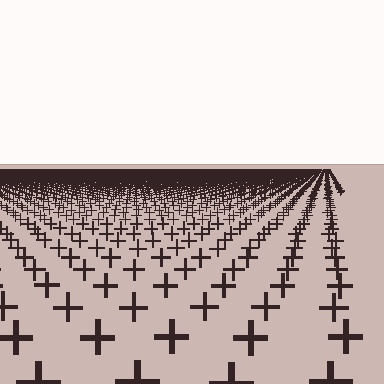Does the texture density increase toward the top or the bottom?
Density increases toward the top.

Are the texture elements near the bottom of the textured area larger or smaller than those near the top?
Larger. Near the bottom, elements are closer to the viewer and appear at a bigger on-screen size.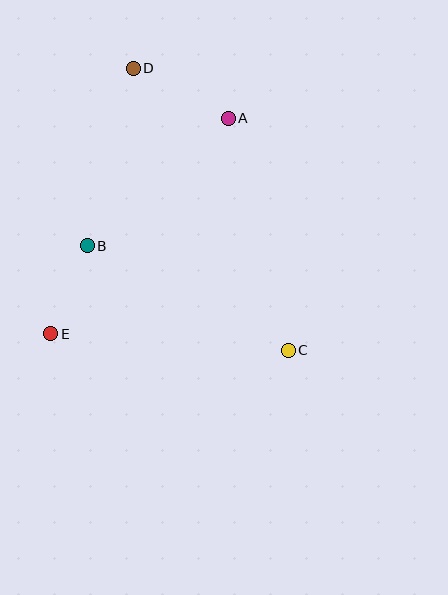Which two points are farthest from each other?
Points C and D are farthest from each other.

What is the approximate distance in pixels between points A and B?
The distance between A and B is approximately 190 pixels.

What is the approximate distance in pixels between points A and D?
The distance between A and D is approximately 108 pixels.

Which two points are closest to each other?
Points B and E are closest to each other.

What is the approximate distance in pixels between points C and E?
The distance between C and E is approximately 238 pixels.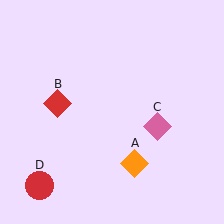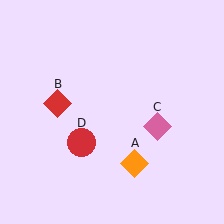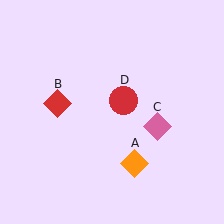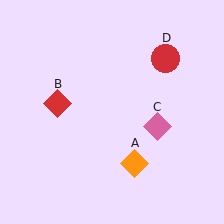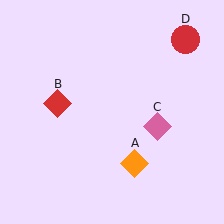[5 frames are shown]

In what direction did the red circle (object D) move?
The red circle (object D) moved up and to the right.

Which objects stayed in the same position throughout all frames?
Orange diamond (object A) and red diamond (object B) and pink diamond (object C) remained stationary.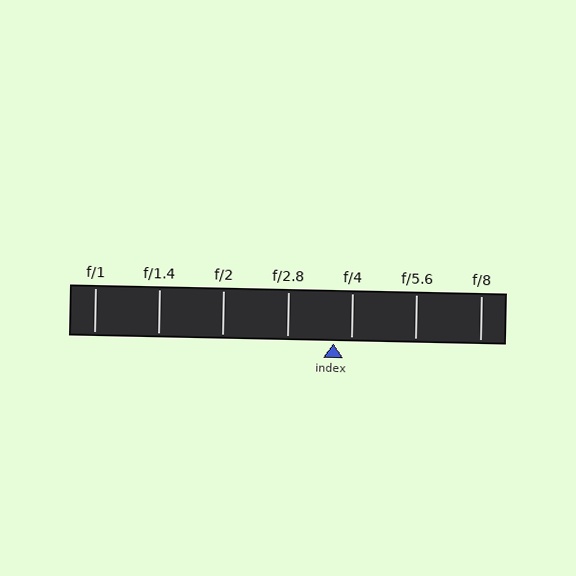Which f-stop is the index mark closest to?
The index mark is closest to f/4.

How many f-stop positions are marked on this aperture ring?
There are 7 f-stop positions marked.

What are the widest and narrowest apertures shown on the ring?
The widest aperture shown is f/1 and the narrowest is f/8.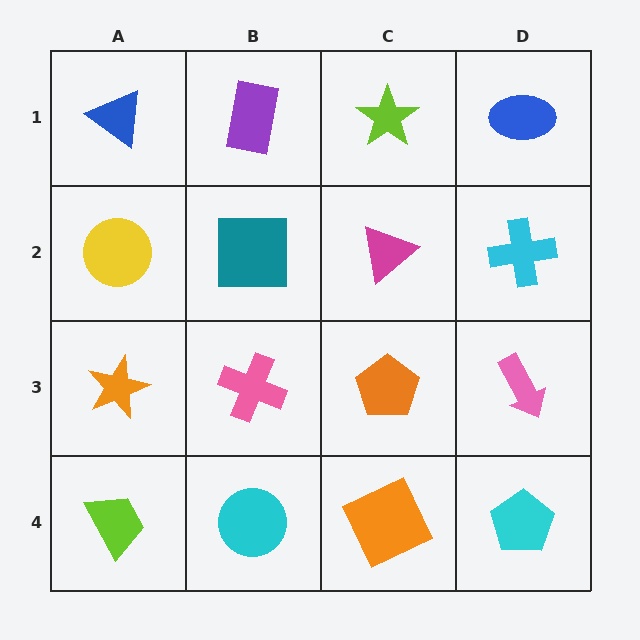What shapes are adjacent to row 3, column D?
A cyan cross (row 2, column D), a cyan pentagon (row 4, column D), an orange pentagon (row 3, column C).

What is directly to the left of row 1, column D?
A lime star.